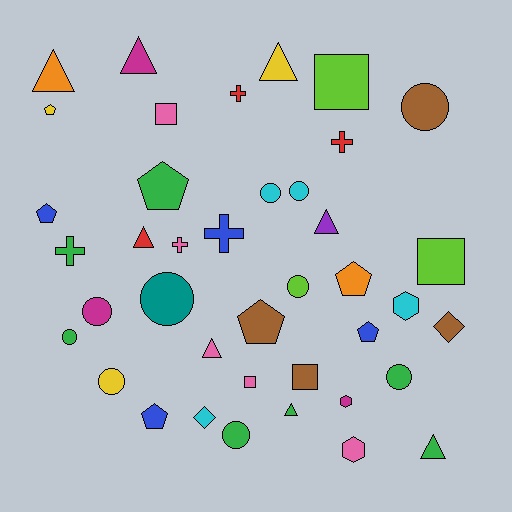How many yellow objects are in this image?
There are 3 yellow objects.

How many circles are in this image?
There are 10 circles.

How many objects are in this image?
There are 40 objects.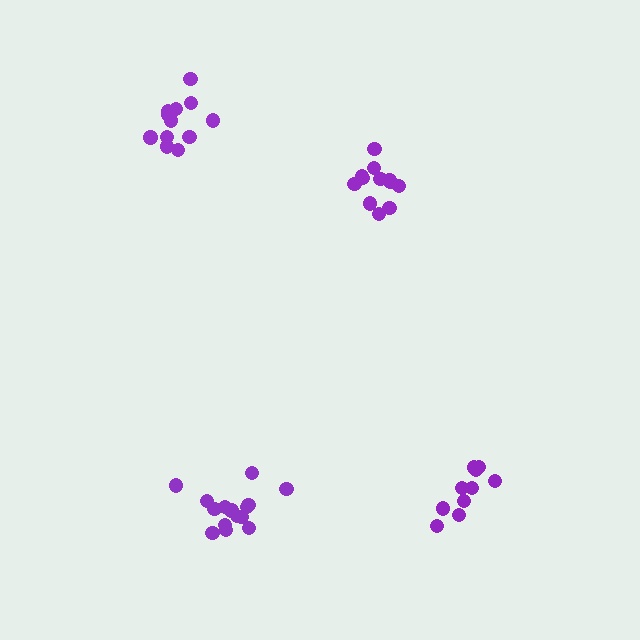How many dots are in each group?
Group 1: 15 dots, Group 2: 12 dots, Group 3: 12 dots, Group 4: 10 dots (49 total).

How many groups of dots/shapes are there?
There are 4 groups.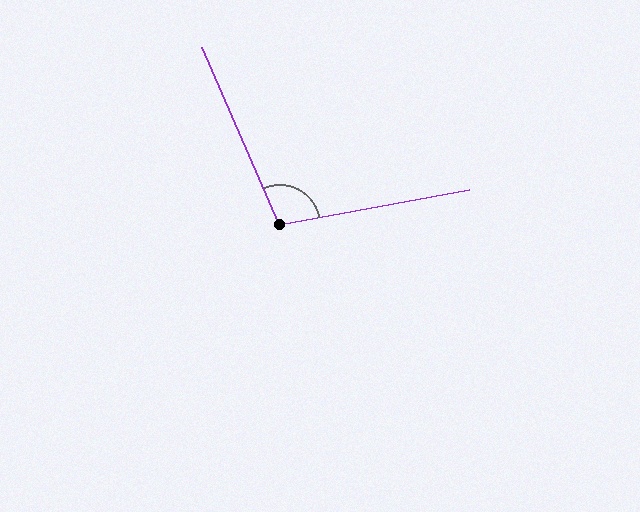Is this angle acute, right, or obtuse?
It is obtuse.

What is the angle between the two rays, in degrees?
Approximately 103 degrees.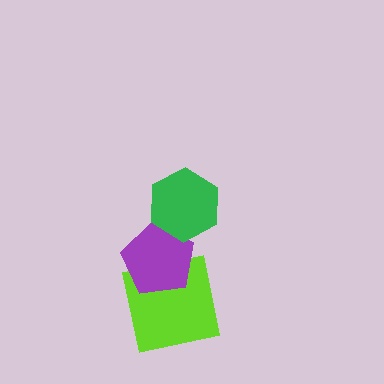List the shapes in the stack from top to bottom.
From top to bottom: the green hexagon, the purple pentagon, the lime square.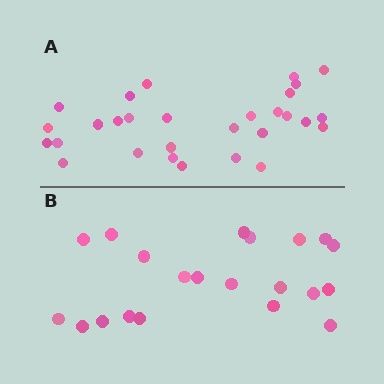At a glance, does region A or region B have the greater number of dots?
Region A (the top region) has more dots.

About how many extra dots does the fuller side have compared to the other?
Region A has roughly 8 or so more dots than region B.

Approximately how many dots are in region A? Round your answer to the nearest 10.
About 30 dots. (The exact count is 29, which rounds to 30.)